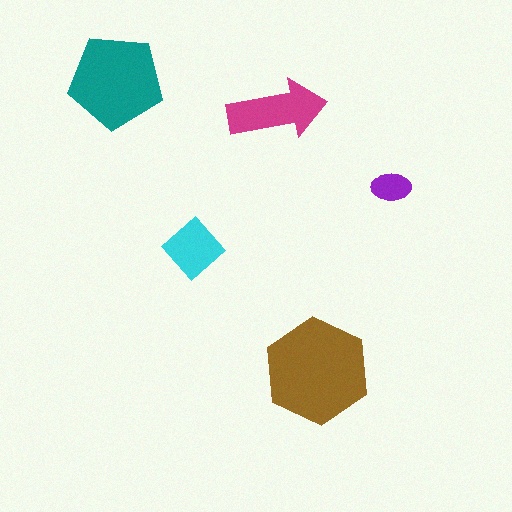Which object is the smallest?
The purple ellipse.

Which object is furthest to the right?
The purple ellipse is rightmost.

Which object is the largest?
The brown hexagon.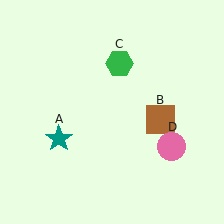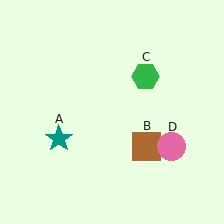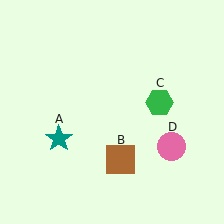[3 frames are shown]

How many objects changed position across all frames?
2 objects changed position: brown square (object B), green hexagon (object C).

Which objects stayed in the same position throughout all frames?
Teal star (object A) and pink circle (object D) remained stationary.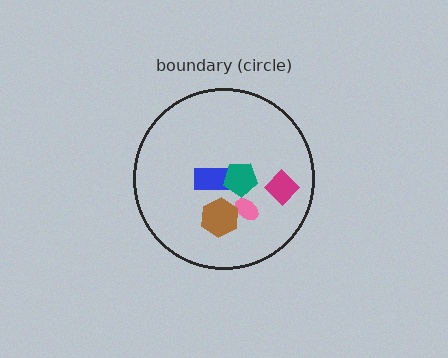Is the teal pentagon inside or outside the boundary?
Inside.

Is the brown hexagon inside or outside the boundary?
Inside.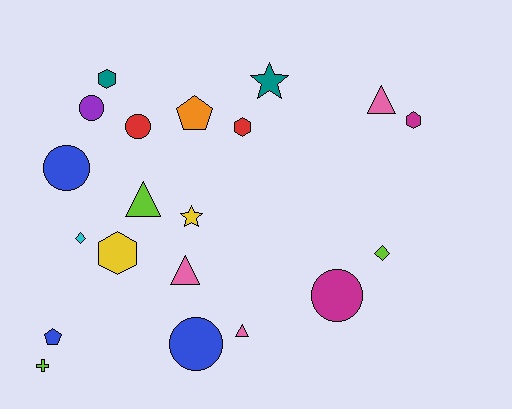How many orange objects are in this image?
There is 1 orange object.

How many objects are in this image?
There are 20 objects.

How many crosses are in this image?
There is 1 cross.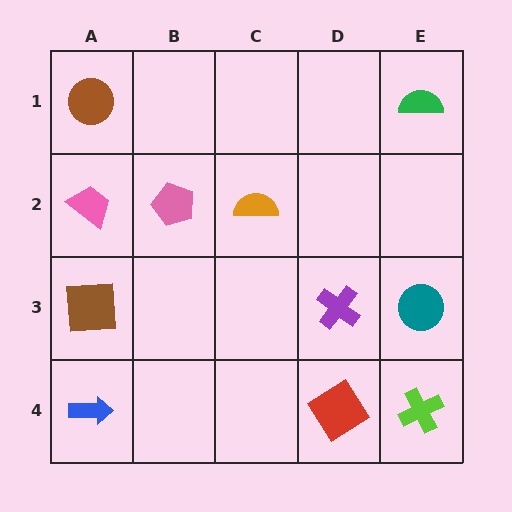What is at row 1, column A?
A brown circle.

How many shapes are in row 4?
3 shapes.